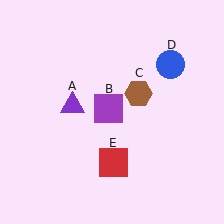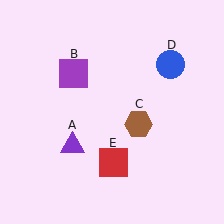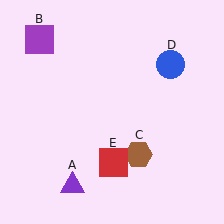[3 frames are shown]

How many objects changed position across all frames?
3 objects changed position: purple triangle (object A), purple square (object B), brown hexagon (object C).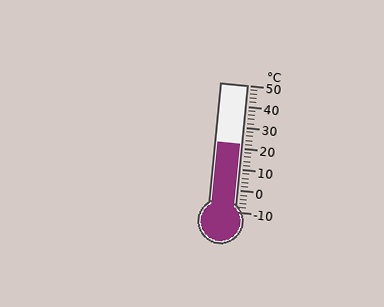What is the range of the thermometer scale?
The thermometer scale ranges from -10°C to 50°C.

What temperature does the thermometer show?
The thermometer shows approximately 22°C.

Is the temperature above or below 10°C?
The temperature is above 10°C.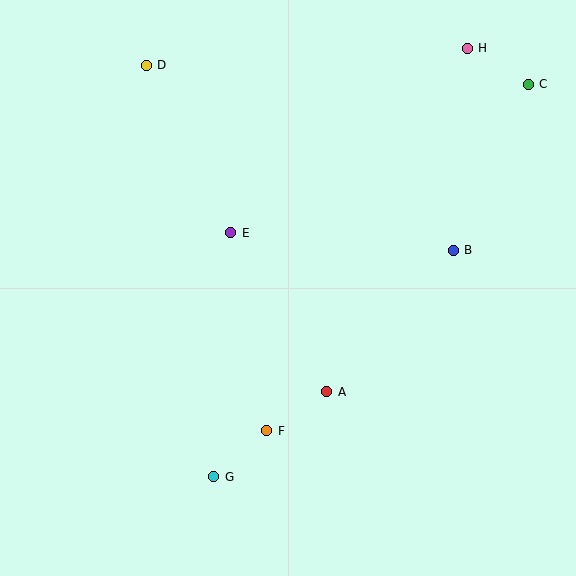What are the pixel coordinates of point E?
Point E is at (231, 233).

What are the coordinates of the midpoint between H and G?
The midpoint between H and G is at (340, 263).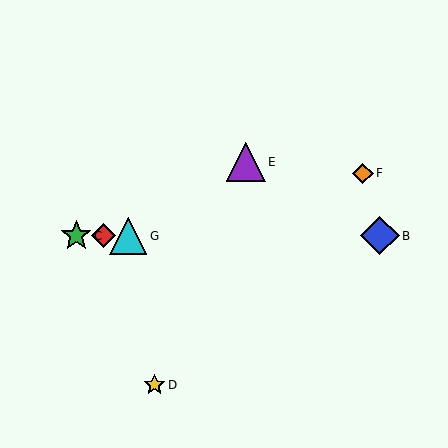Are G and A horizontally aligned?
Yes, both are at y≈236.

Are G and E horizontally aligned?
No, G is at y≈236 and E is at y≈162.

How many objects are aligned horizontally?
4 objects (A, B, C, G) are aligned horizontally.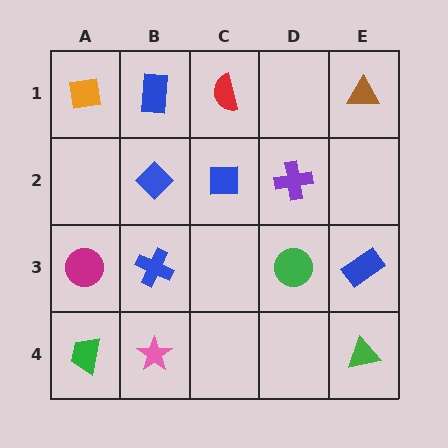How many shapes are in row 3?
4 shapes.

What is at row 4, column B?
A pink star.